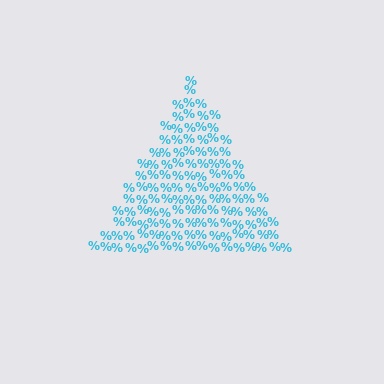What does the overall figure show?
The overall figure shows a triangle.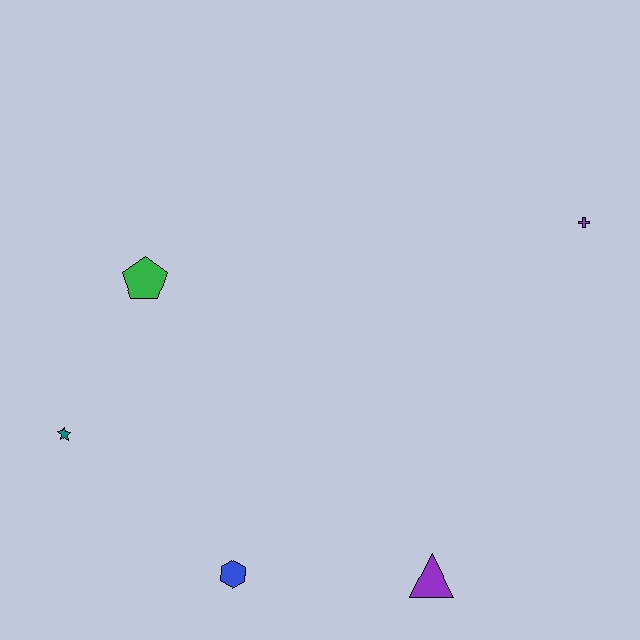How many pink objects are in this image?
There are no pink objects.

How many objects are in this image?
There are 5 objects.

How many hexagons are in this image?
There is 1 hexagon.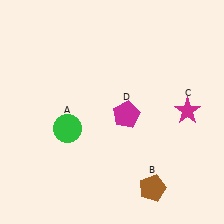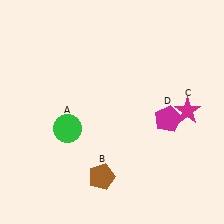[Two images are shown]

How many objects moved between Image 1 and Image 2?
2 objects moved between the two images.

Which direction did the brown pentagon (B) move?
The brown pentagon (B) moved left.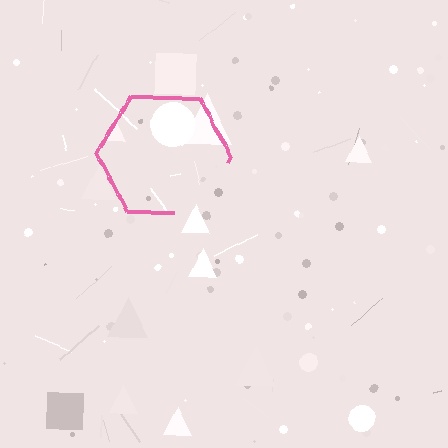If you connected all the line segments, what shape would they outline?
They would outline a hexagon.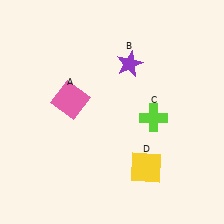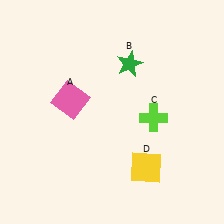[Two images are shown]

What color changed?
The star (B) changed from purple in Image 1 to green in Image 2.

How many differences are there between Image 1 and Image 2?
There is 1 difference between the two images.